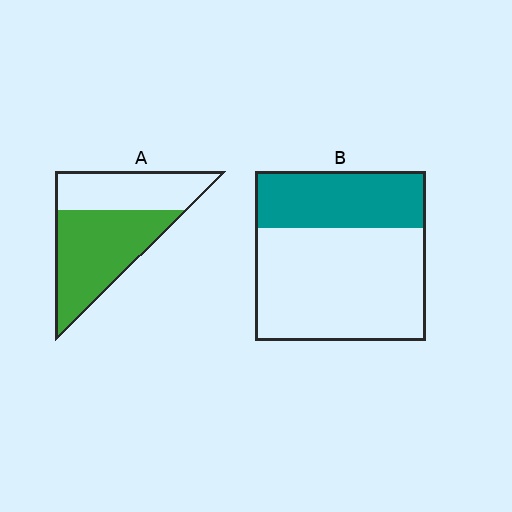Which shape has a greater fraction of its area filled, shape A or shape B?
Shape A.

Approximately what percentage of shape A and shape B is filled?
A is approximately 60% and B is approximately 35%.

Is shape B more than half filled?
No.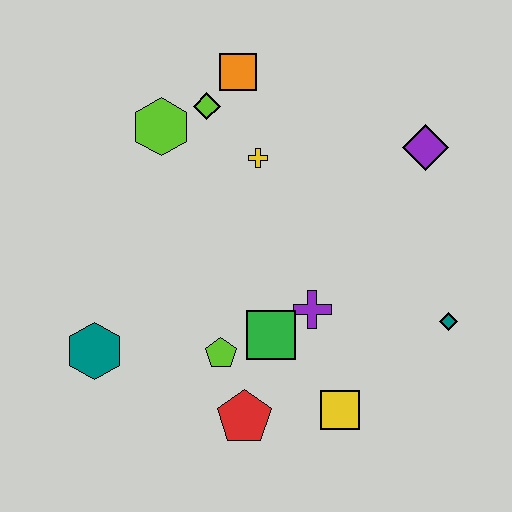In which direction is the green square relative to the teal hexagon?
The green square is to the right of the teal hexagon.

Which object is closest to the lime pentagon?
The green square is closest to the lime pentagon.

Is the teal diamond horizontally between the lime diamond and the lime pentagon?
No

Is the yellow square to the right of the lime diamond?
Yes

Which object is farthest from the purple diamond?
The teal hexagon is farthest from the purple diamond.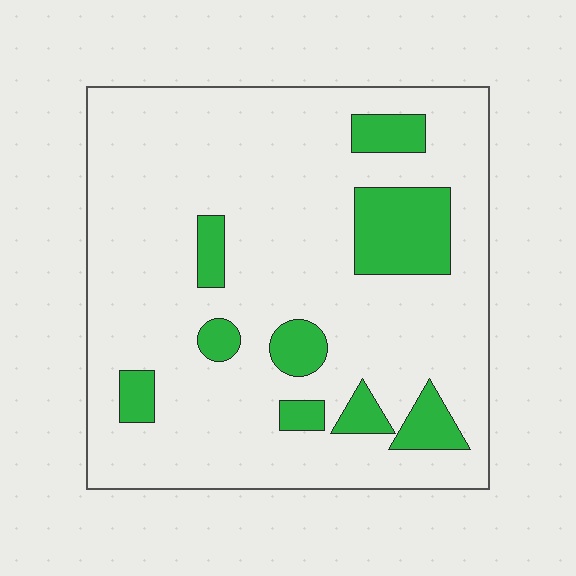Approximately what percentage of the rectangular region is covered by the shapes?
Approximately 15%.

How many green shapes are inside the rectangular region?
9.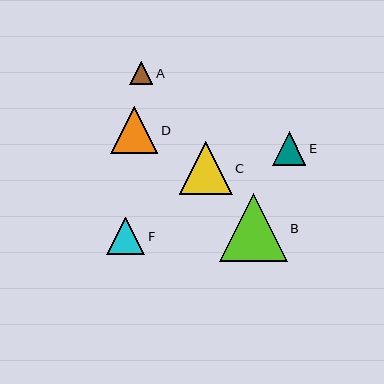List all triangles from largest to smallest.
From largest to smallest: B, C, D, F, E, A.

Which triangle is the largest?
Triangle B is the largest with a size of approximately 68 pixels.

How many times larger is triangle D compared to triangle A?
Triangle D is approximately 2.1 times the size of triangle A.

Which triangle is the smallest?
Triangle A is the smallest with a size of approximately 23 pixels.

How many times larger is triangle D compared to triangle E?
Triangle D is approximately 1.4 times the size of triangle E.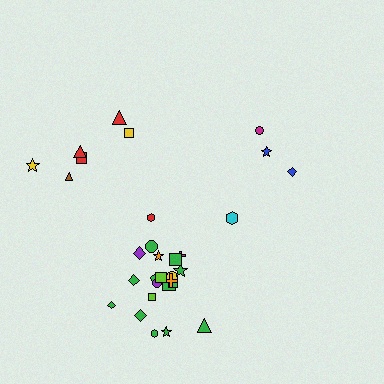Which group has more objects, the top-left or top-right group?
The top-left group.